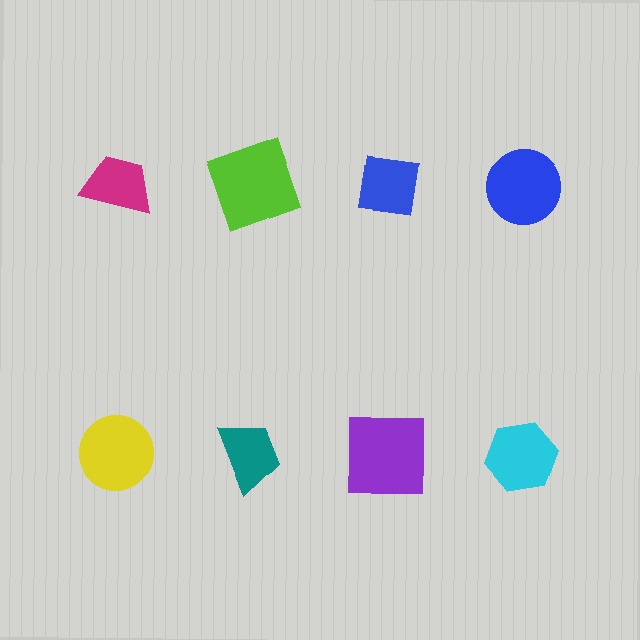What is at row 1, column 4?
A blue circle.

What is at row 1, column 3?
A blue square.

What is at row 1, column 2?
A lime square.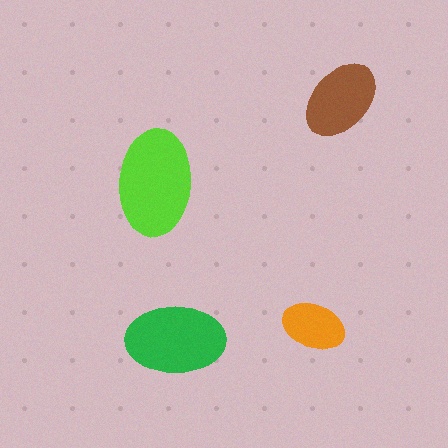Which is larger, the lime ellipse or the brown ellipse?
The lime one.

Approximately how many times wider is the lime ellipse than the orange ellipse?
About 1.5 times wider.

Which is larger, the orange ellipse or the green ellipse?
The green one.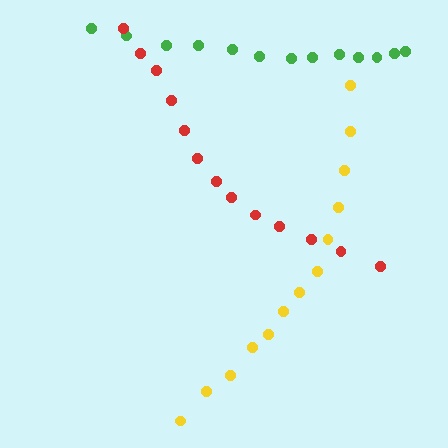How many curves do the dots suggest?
There are 3 distinct paths.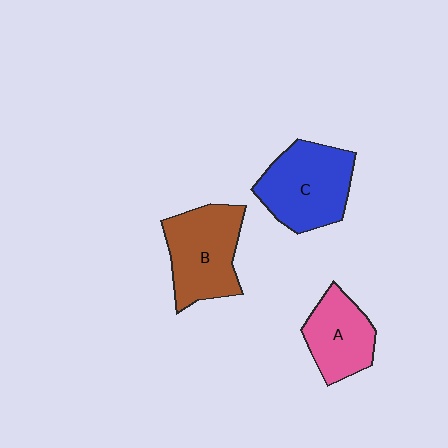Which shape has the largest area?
Shape C (blue).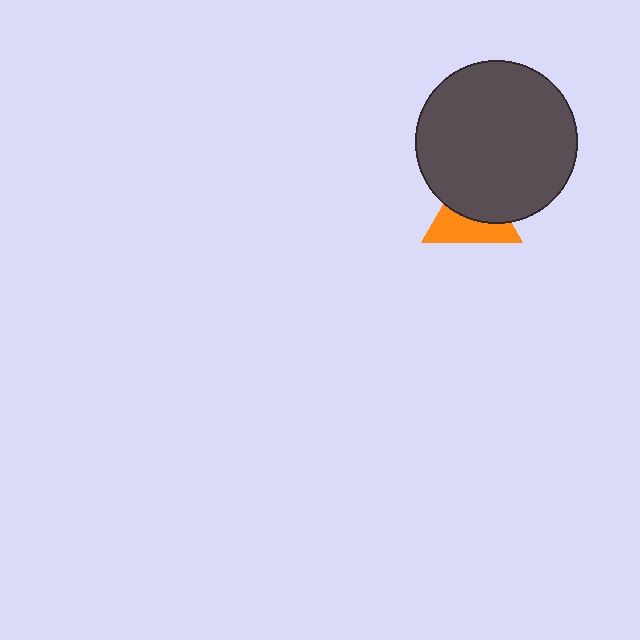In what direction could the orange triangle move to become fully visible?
The orange triangle could move down. That would shift it out from behind the dark gray circle entirely.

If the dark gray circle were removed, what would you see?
You would see the complete orange triangle.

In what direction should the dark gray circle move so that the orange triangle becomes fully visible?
The dark gray circle should move up. That is the shortest direction to clear the overlap and leave the orange triangle fully visible.